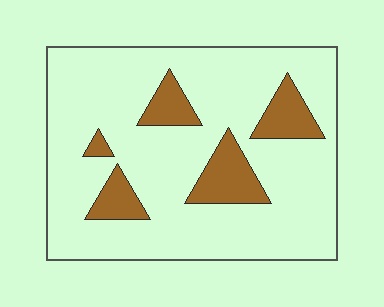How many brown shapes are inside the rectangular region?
5.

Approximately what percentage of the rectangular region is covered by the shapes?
Approximately 15%.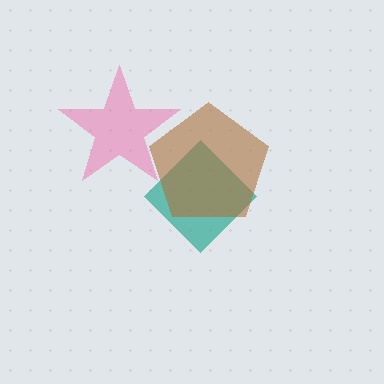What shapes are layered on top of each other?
The layered shapes are: a teal diamond, a pink star, a brown pentagon.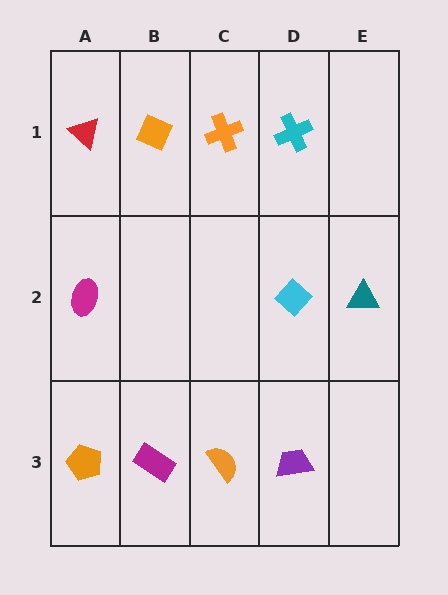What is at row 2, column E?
A teal triangle.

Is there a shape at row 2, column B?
No, that cell is empty.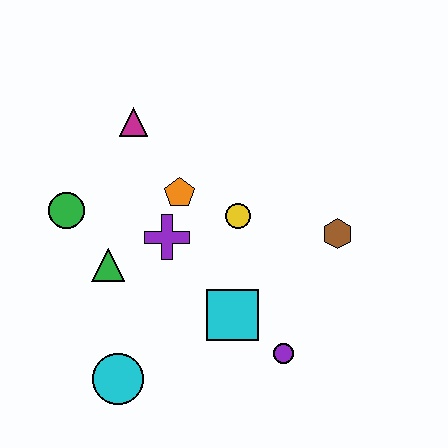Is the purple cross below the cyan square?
No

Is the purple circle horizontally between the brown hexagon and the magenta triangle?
Yes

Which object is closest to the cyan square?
The purple circle is closest to the cyan square.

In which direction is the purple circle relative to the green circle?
The purple circle is to the right of the green circle.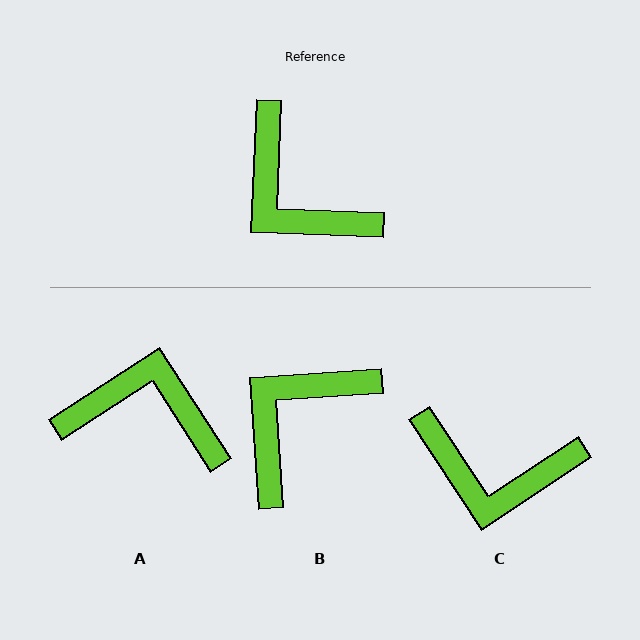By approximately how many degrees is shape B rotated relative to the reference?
Approximately 84 degrees clockwise.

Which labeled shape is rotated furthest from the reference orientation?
A, about 145 degrees away.